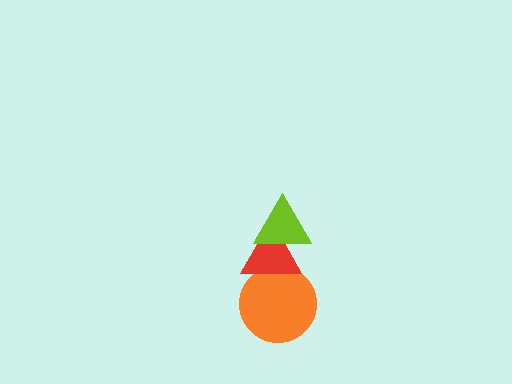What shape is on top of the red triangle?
The lime triangle is on top of the red triangle.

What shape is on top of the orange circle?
The red triangle is on top of the orange circle.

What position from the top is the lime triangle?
The lime triangle is 1st from the top.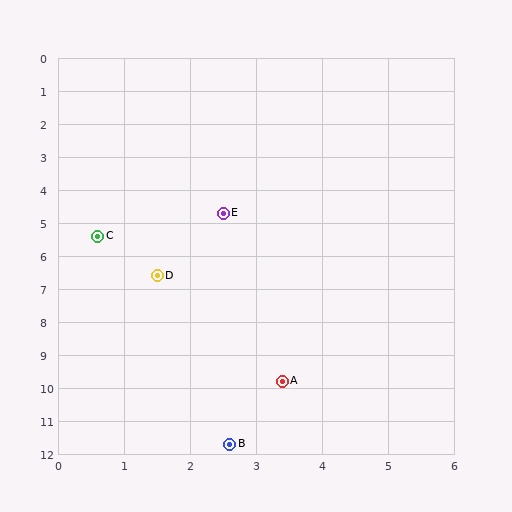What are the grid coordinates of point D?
Point D is at approximately (1.5, 6.6).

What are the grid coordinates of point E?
Point E is at approximately (2.5, 4.7).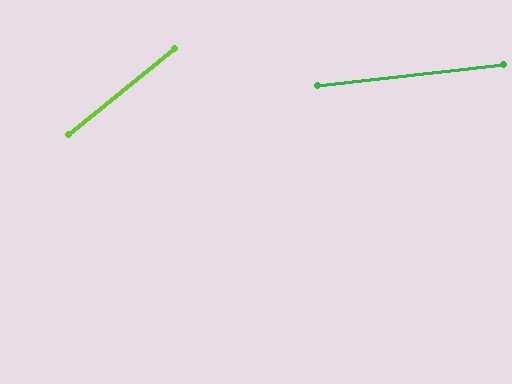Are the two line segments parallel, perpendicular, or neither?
Neither parallel nor perpendicular — they differ by about 33°.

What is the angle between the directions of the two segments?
Approximately 33 degrees.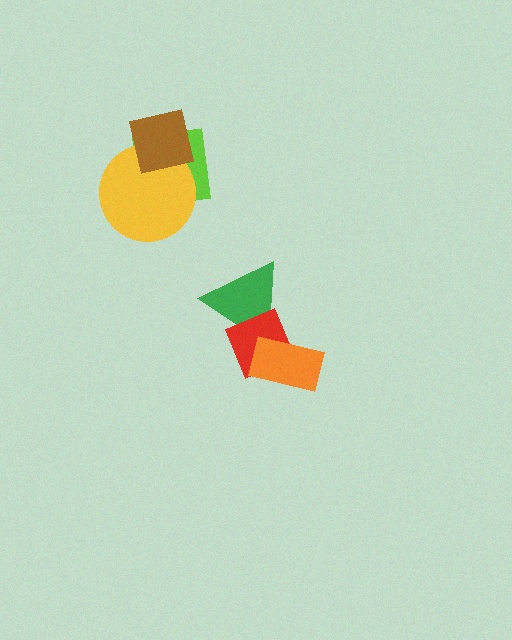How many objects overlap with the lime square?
2 objects overlap with the lime square.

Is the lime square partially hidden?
Yes, it is partially covered by another shape.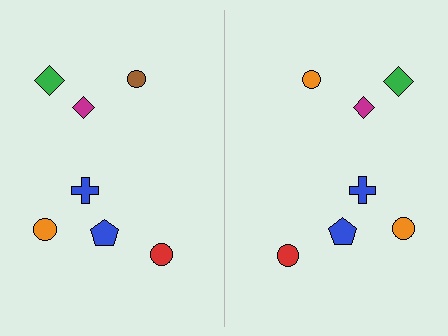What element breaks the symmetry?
The orange circle on the right side breaks the symmetry — its mirror counterpart is brown.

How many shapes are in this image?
There are 14 shapes in this image.